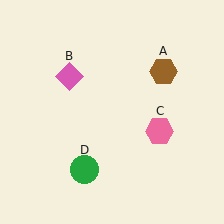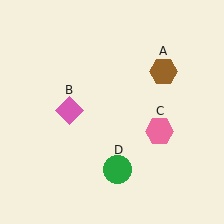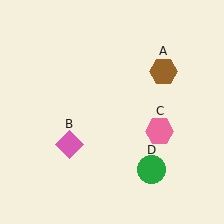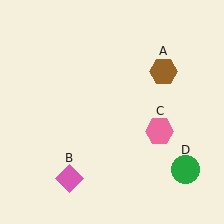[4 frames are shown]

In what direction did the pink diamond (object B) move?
The pink diamond (object B) moved down.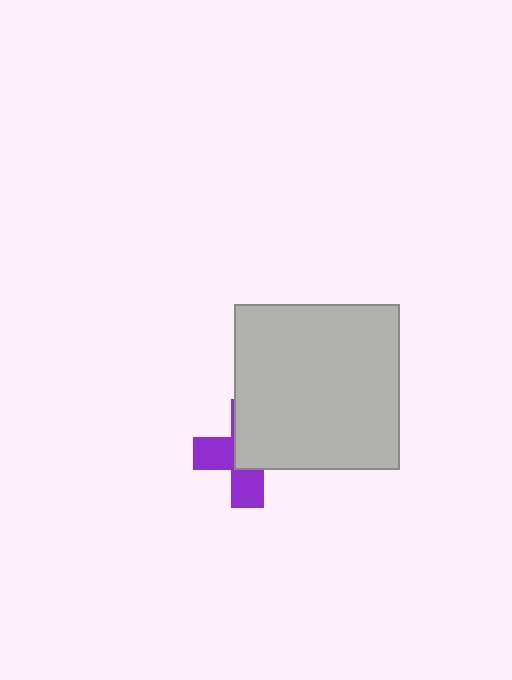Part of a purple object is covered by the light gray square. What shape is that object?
It is a cross.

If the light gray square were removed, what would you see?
You would see the complete purple cross.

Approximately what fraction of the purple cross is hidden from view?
Roughly 56% of the purple cross is hidden behind the light gray square.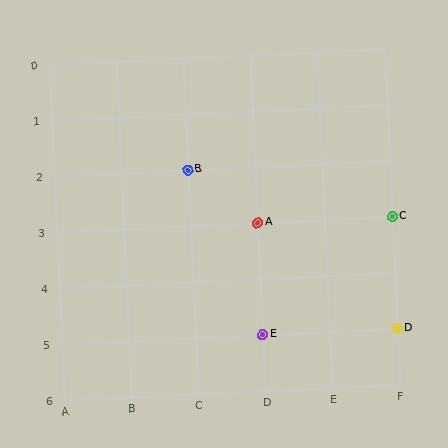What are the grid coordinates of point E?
Point E is at grid coordinates (D, 5).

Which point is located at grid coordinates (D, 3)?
Point A is at (D, 3).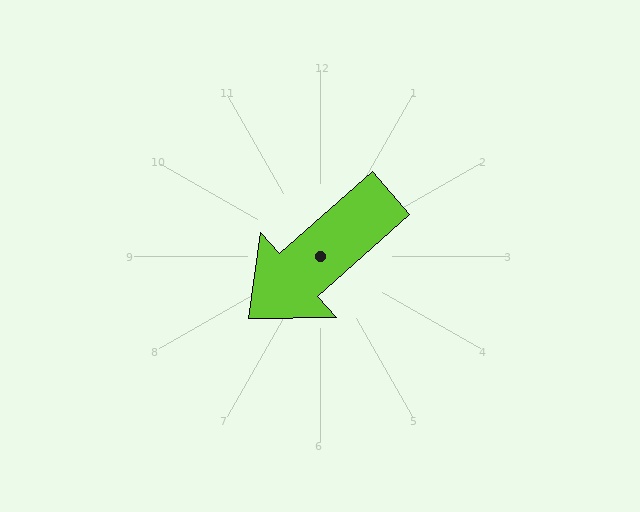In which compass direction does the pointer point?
Southwest.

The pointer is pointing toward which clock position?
Roughly 8 o'clock.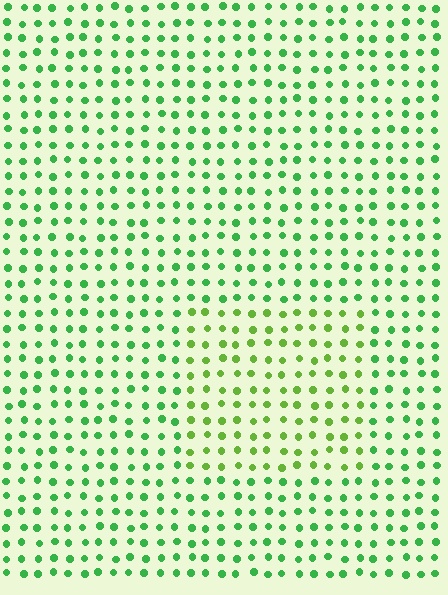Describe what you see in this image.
The image is filled with small green elements in a uniform arrangement. A rectangle-shaped region is visible where the elements are tinted to a slightly different hue, forming a subtle color boundary.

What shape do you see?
I see a rectangle.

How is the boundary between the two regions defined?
The boundary is defined purely by a slight shift in hue (about 30 degrees). Spacing, size, and orientation are identical on both sides.